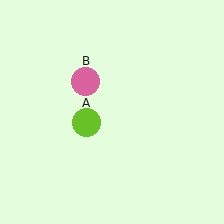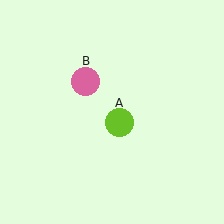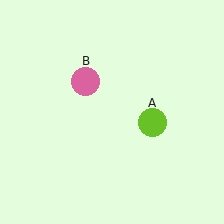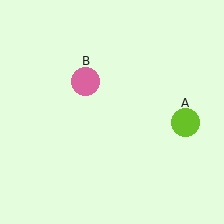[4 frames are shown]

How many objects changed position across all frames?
1 object changed position: lime circle (object A).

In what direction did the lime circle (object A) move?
The lime circle (object A) moved right.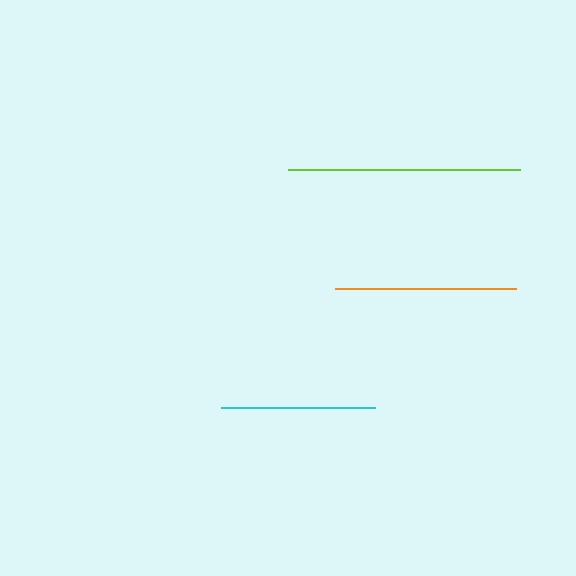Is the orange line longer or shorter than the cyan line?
The orange line is longer than the cyan line.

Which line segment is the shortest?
The cyan line is the shortest at approximately 154 pixels.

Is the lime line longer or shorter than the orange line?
The lime line is longer than the orange line.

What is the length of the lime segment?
The lime segment is approximately 232 pixels long.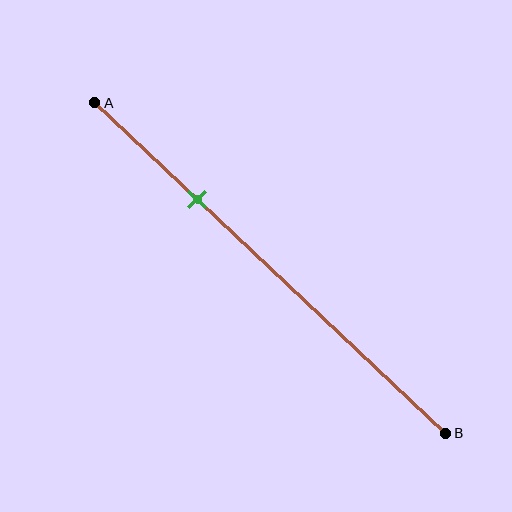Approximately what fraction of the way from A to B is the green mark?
The green mark is approximately 30% of the way from A to B.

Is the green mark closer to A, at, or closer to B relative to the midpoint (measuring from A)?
The green mark is closer to point A than the midpoint of segment AB.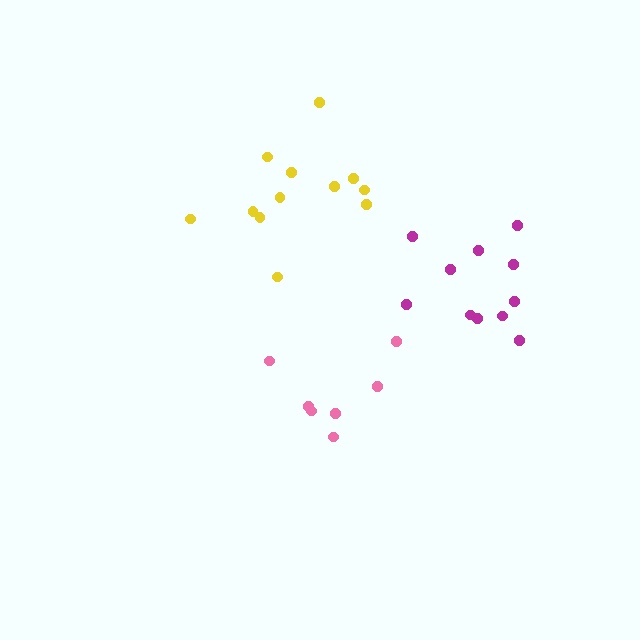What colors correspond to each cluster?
The clusters are colored: magenta, pink, yellow.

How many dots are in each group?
Group 1: 11 dots, Group 2: 7 dots, Group 3: 12 dots (30 total).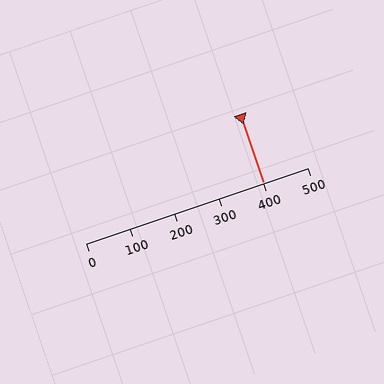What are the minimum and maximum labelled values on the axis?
The axis runs from 0 to 500.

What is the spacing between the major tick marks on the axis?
The major ticks are spaced 100 apart.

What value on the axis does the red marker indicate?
The marker indicates approximately 400.